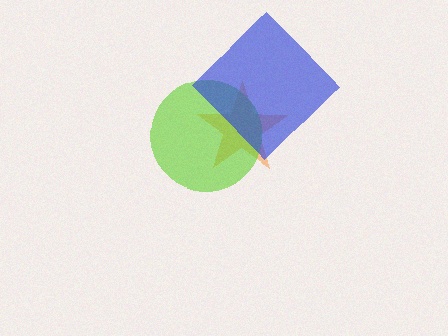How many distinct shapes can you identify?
There are 3 distinct shapes: an orange star, a lime circle, a blue diamond.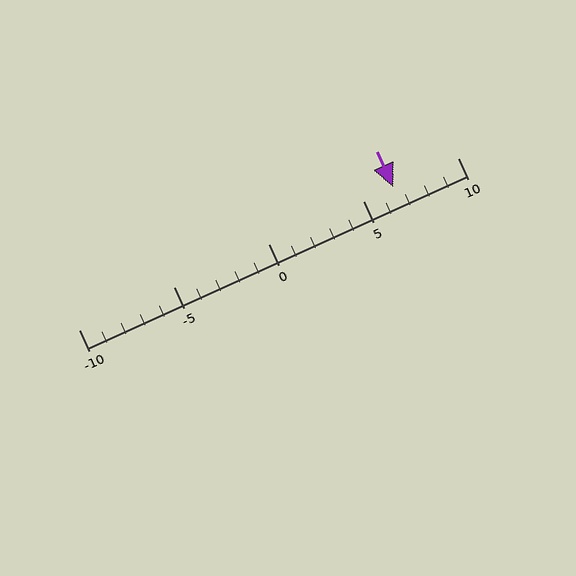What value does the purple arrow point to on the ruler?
The purple arrow points to approximately 7.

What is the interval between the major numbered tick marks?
The major tick marks are spaced 5 units apart.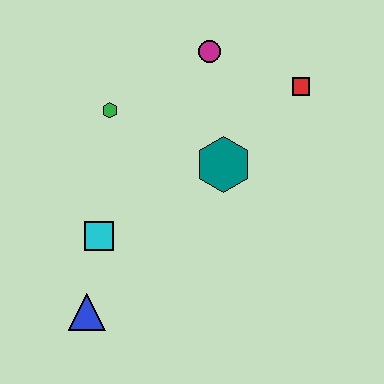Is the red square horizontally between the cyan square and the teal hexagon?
No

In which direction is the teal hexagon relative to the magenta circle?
The teal hexagon is below the magenta circle.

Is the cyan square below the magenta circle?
Yes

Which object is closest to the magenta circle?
The red square is closest to the magenta circle.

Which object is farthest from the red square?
The blue triangle is farthest from the red square.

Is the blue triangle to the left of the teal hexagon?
Yes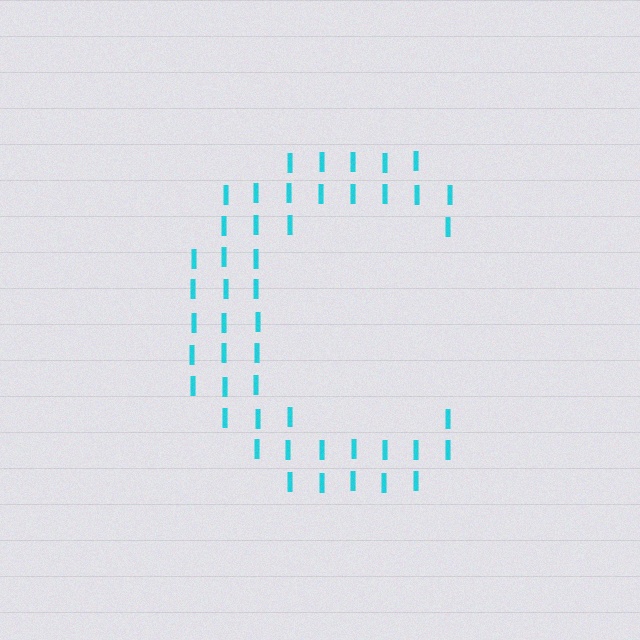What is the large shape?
The large shape is the letter C.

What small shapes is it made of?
It is made of small letter I's.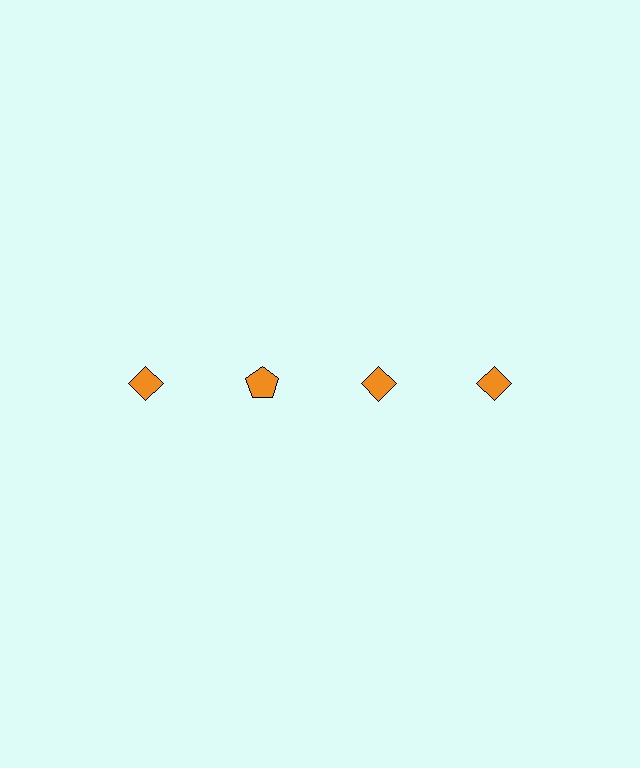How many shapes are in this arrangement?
There are 4 shapes arranged in a grid pattern.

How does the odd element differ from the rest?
It has a different shape: pentagon instead of diamond.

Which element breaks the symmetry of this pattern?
The orange pentagon in the top row, second from left column breaks the symmetry. All other shapes are orange diamonds.